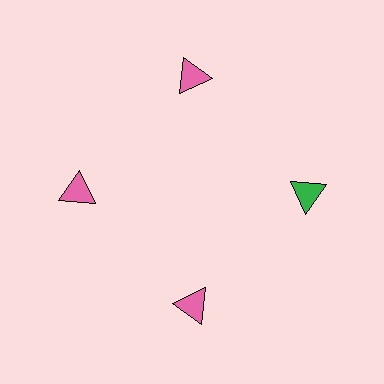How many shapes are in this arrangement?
There are 4 shapes arranged in a ring pattern.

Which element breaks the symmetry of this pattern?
The green triangle at roughly the 3 o'clock position breaks the symmetry. All other shapes are pink triangles.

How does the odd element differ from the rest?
It has a different color: green instead of pink.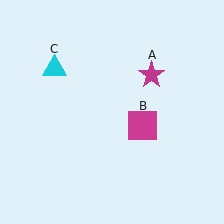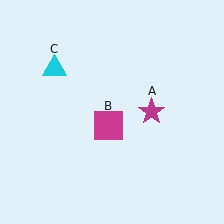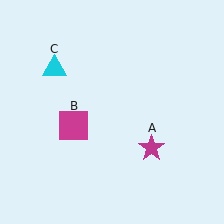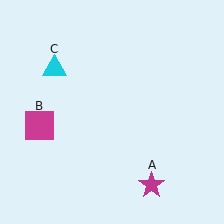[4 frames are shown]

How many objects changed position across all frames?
2 objects changed position: magenta star (object A), magenta square (object B).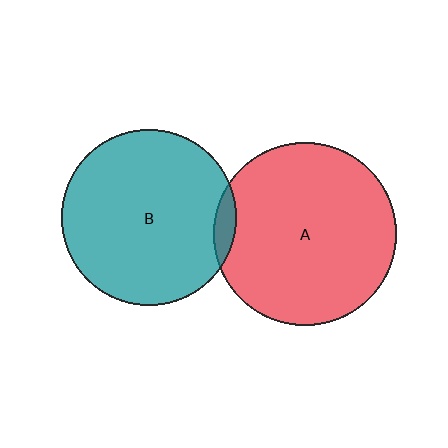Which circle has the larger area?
Circle A (red).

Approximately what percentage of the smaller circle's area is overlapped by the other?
Approximately 5%.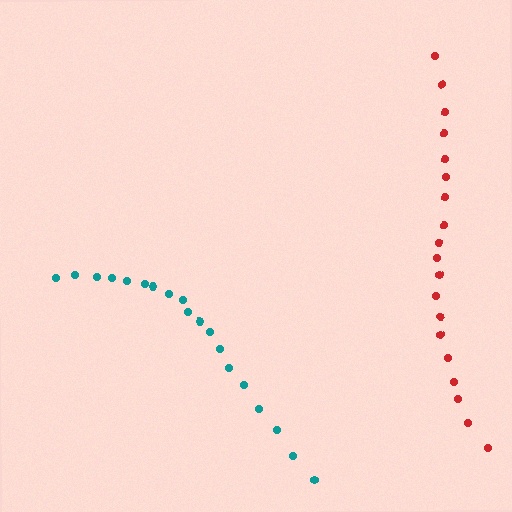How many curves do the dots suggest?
There are 2 distinct paths.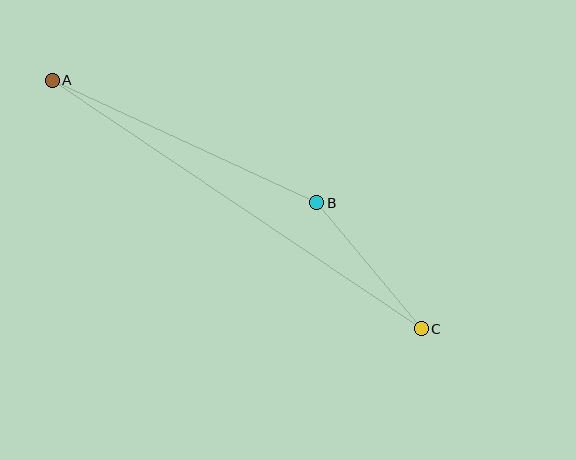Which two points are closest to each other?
Points B and C are closest to each other.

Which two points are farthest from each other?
Points A and C are farthest from each other.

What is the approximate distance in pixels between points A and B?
The distance between A and B is approximately 291 pixels.